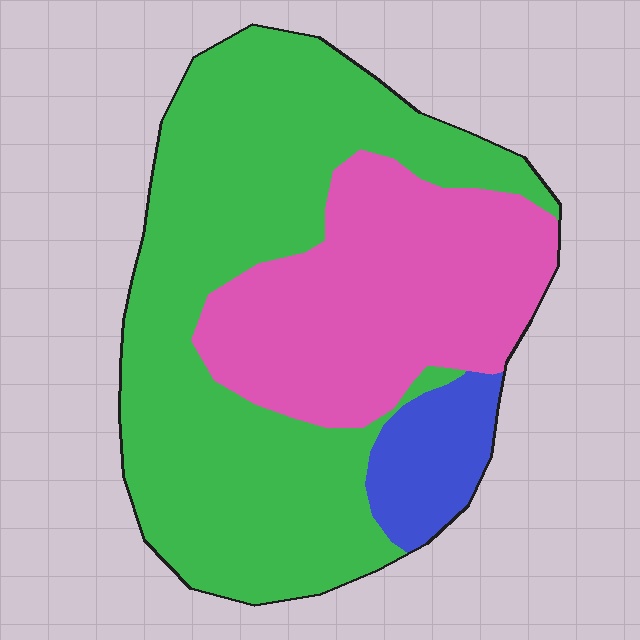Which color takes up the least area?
Blue, at roughly 10%.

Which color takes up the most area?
Green, at roughly 60%.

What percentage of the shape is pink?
Pink covers roughly 35% of the shape.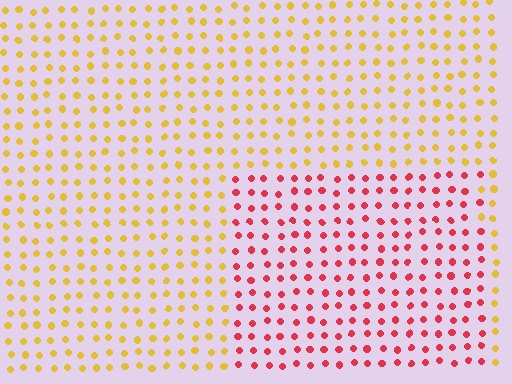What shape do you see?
I see a rectangle.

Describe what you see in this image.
The image is filled with small yellow elements in a uniform arrangement. A rectangle-shaped region is visible where the elements are tinted to a slightly different hue, forming a subtle color boundary.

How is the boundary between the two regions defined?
The boundary is defined purely by a slight shift in hue (about 57 degrees). Spacing, size, and orientation are identical on both sides.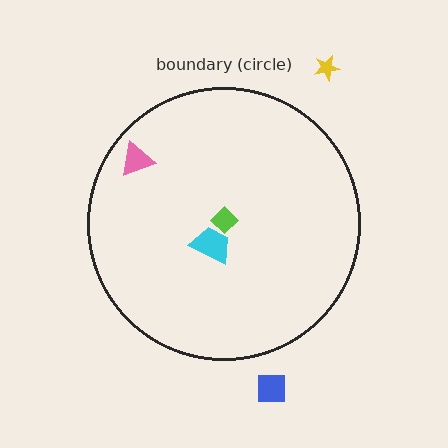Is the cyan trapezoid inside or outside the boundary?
Inside.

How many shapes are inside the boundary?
3 inside, 2 outside.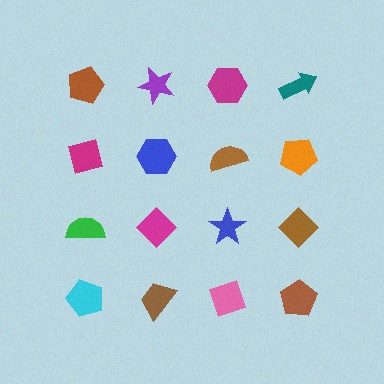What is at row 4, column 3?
A pink diamond.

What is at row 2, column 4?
An orange pentagon.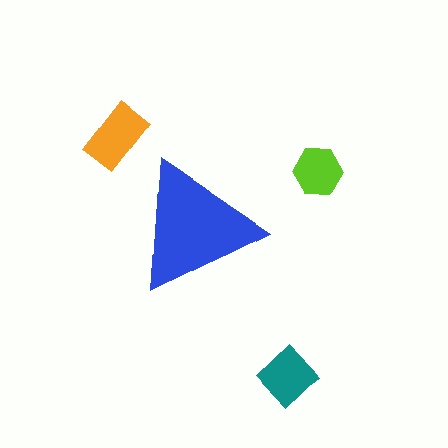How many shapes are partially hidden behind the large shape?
0 shapes are partially hidden.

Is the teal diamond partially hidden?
No, the teal diamond is fully visible.